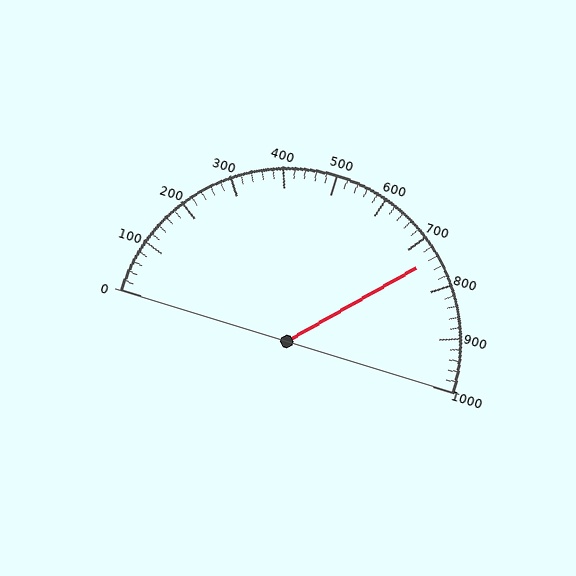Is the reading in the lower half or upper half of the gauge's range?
The reading is in the upper half of the range (0 to 1000).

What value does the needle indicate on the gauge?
The needle indicates approximately 740.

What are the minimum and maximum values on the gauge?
The gauge ranges from 0 to 1000.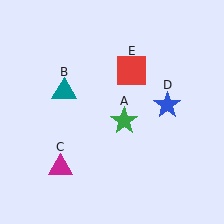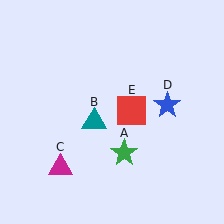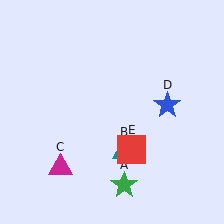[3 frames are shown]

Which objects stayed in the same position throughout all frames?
Magenta triangle (object C) and blue star (object D) remained stationary.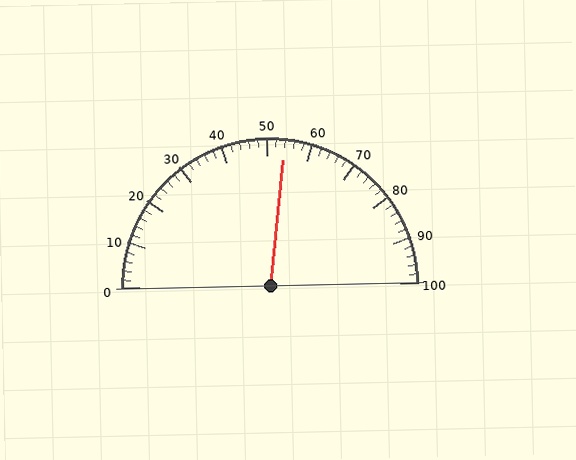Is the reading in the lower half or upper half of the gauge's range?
The reading is in the upper half of the range (0 to 100).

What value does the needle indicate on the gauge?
The needle indicates approximately 54.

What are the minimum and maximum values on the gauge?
The gauge ranges from 0 to 100.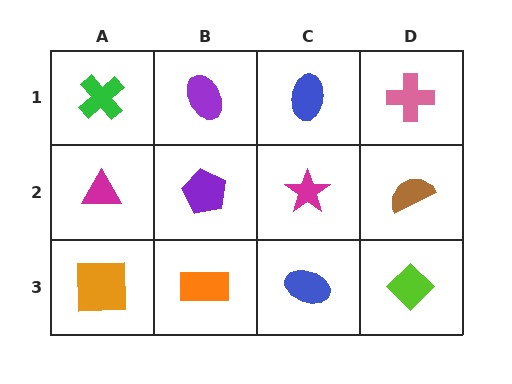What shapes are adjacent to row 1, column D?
A brown semicircle (row 2, column D), a blue ellipse (row 1, column C).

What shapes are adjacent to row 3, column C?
A magenta star (row 2, column C), an orange rectangle (row 3, column B), a lime diamond (row 3, column D).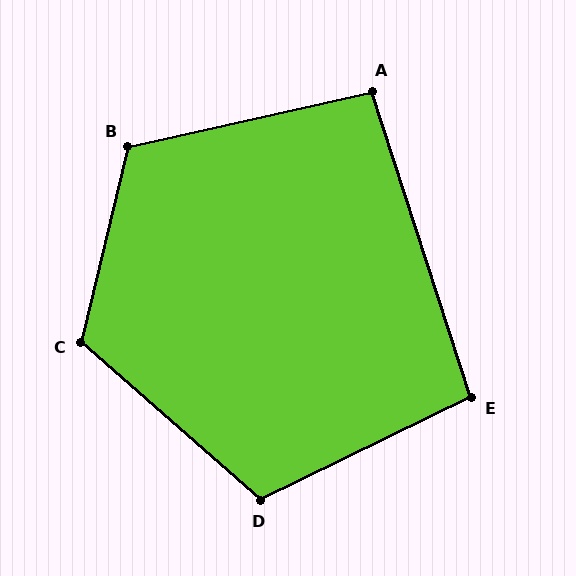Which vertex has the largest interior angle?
C, at approximately 118 degrees.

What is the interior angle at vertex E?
Approximately 98 degrees (obtuse).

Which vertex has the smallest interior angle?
A, at approximately 95 degrees.